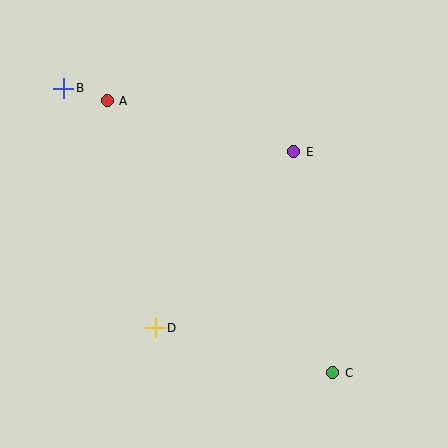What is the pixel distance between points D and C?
The distance between D and C is 183 pixels.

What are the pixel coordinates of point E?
Point E is at (294, 152).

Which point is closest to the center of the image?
Point E at (294, 152) is closest to the center.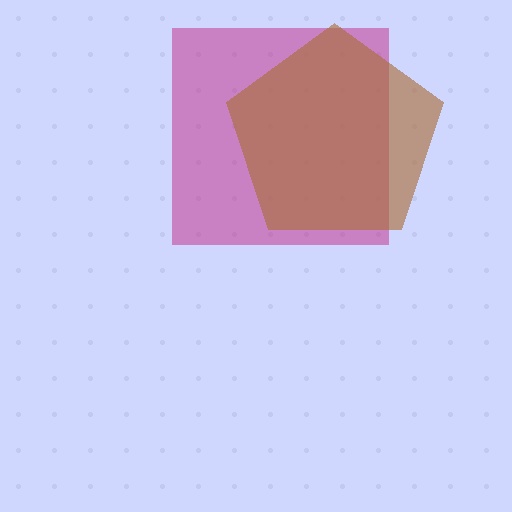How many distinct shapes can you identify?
There are 2 distinct shapes: a magenta square, a brown pentagon.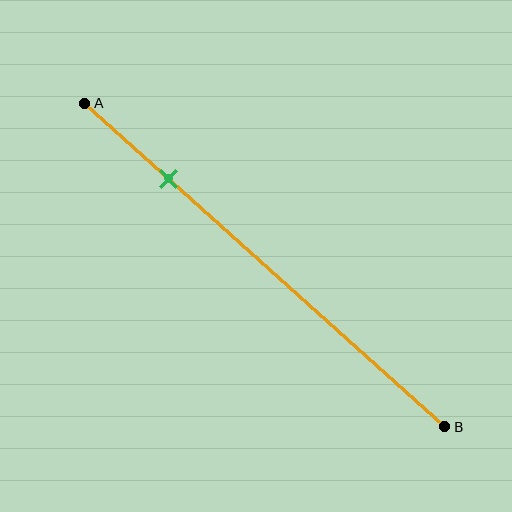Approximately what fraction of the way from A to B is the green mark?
The green mark is approximately 25% of the way from A to B.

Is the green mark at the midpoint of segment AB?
No, the mark is at about 25% from A, not at the 50% midpoint.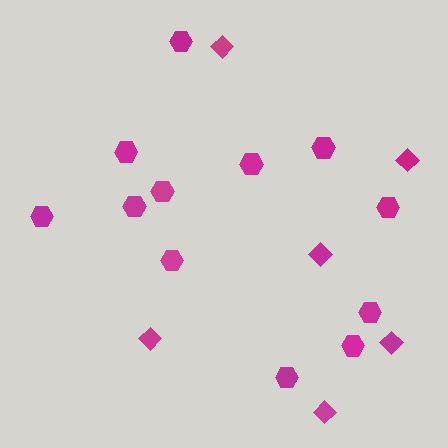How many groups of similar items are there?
There are 2 groups: one group of diamonds (6) and one group of hexagons (12).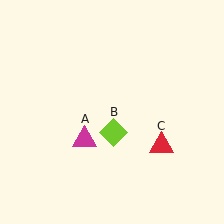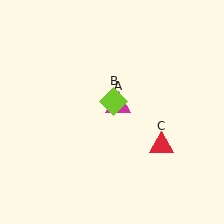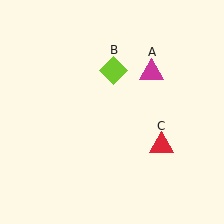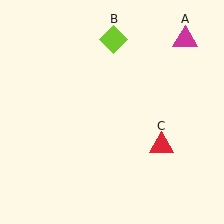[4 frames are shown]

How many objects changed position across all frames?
2 objects changed position: magenta triangle (object A), lime diamond (object B).